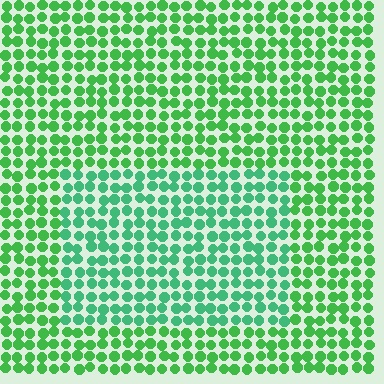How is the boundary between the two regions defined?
The boundary is defined purely by a slight shift in hue (about 25 degrees). Spacing, size, and orientation are identical on both sides.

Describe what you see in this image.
The image is filled with small green elements in a uniform arrangement. A rectangle-shaped region is visible where the elements are tinted to a slightly different hue, forming a subtle color boundary.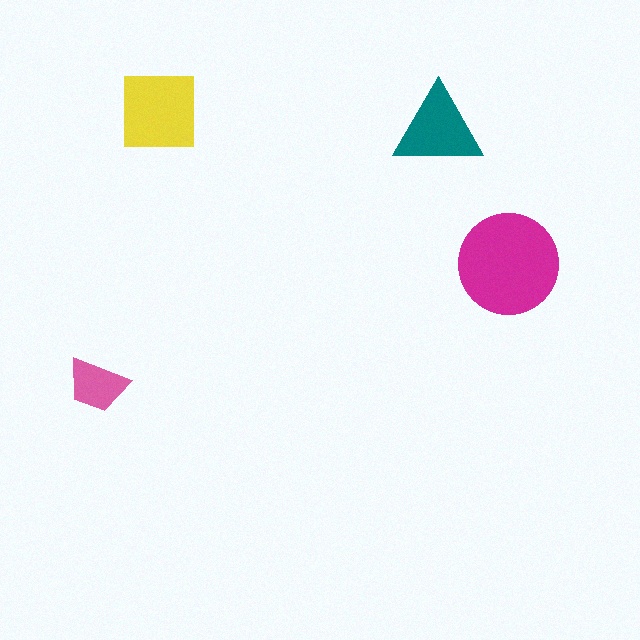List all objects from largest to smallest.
The magenta circle, the yellow square, the teal triangle, the pink trapezoid.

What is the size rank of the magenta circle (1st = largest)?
1st.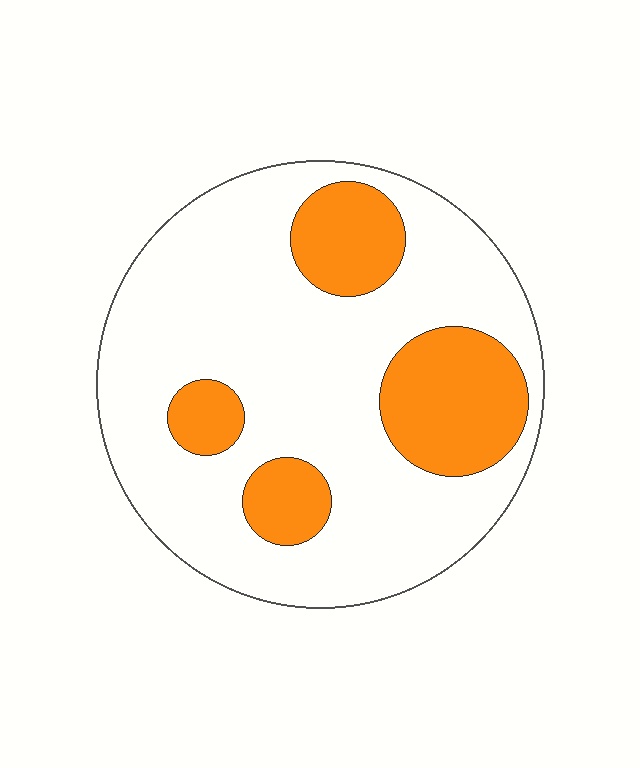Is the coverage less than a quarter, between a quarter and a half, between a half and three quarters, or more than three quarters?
Less than a quarter.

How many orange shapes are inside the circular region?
4.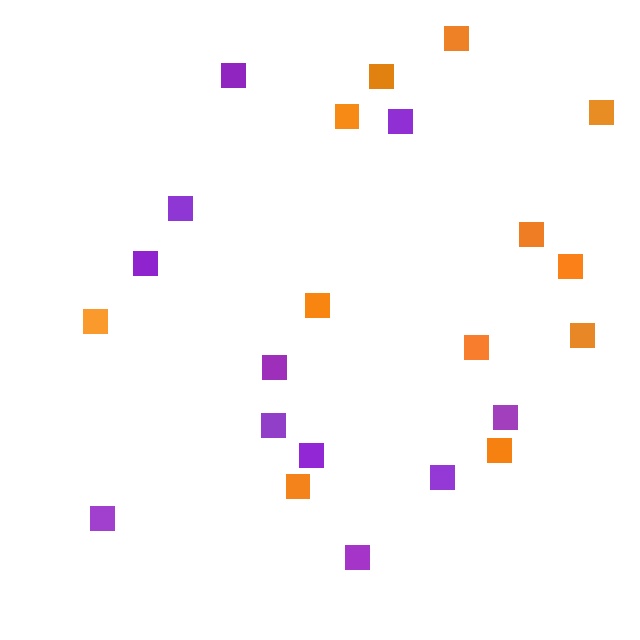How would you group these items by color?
There are 2 groups: one group of orange squares (12) and one group of purple squares (11).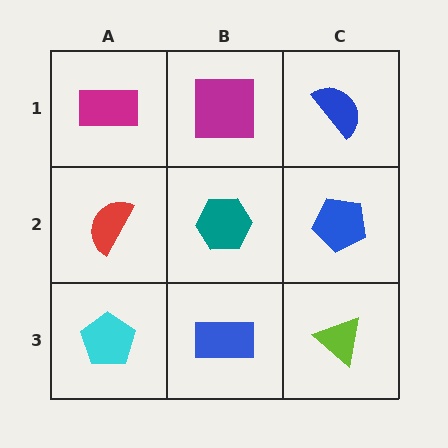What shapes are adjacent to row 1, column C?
A blue pentagon (row 2, column C), a magenta square (row 1, column B).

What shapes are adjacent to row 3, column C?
A blue pentagon (row 2, column C), a blue rectangle (row 3, column B).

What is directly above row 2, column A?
A magenta rectangle.